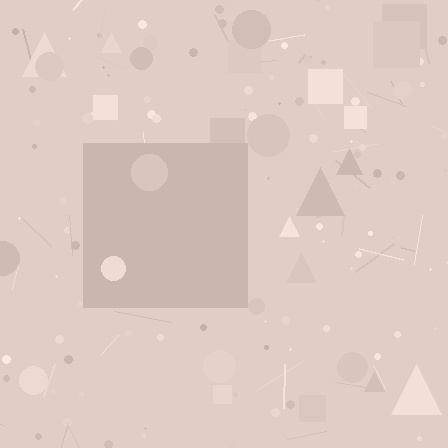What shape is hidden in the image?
A square is hidden in the image.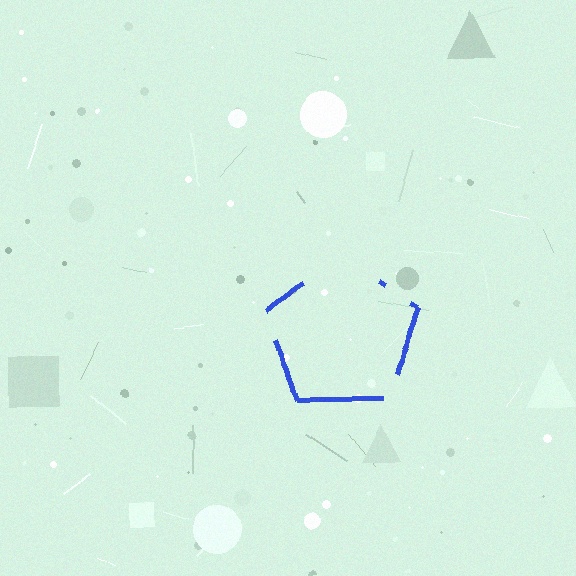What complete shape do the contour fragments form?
The contour fragments form a pentagon.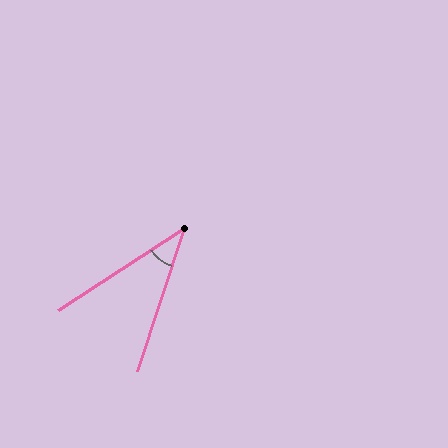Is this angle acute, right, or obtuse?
It is acute.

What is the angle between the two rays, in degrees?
Approximately 39 degrees.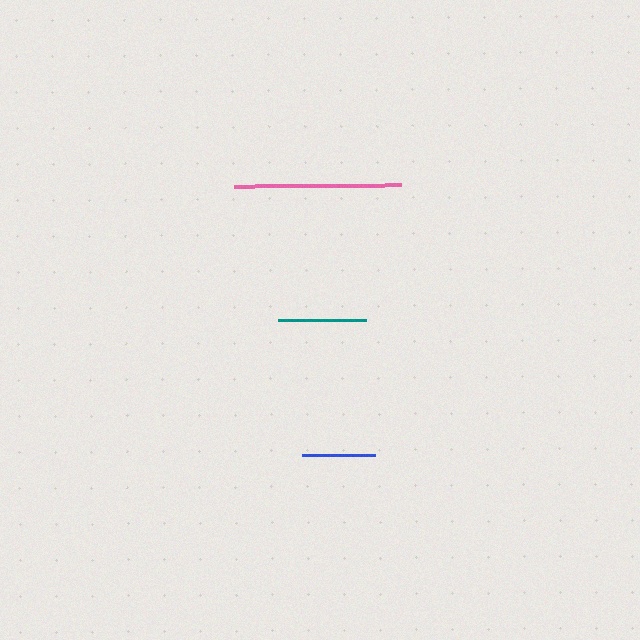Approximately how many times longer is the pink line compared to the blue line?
The pink line is approximately 2.3 times the length of the blue line.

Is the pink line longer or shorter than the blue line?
The pink line is longer than the blue line.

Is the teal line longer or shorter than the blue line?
The teal line is longer than the blue line.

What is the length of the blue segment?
The blue segment is approximately 73 pixels long.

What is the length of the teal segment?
The teal segment is approximately 88 pixels long.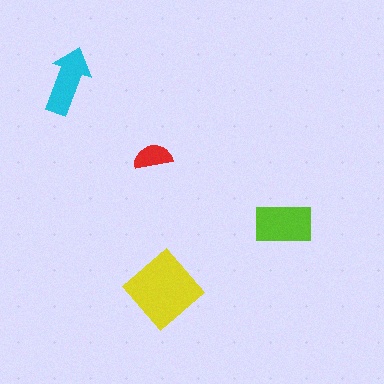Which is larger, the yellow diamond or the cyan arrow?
The yellow diamond.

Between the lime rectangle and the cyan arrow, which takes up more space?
The lime rectangle.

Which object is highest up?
The cyan arrow is topmost.